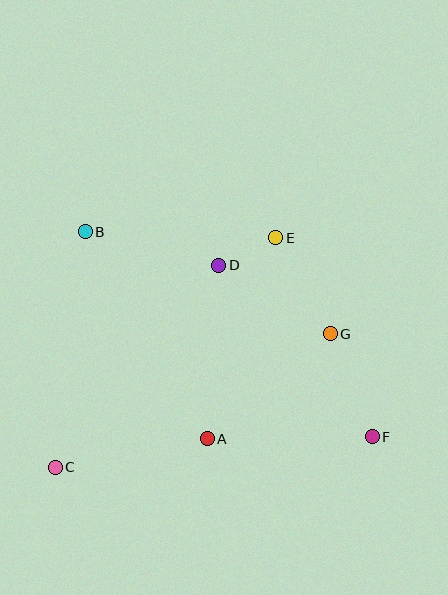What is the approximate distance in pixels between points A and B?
The distance between A and B is approximately 240 pixels.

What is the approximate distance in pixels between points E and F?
The distance between E and F is approximately 221 pixels.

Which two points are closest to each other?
Points D and E are closest to each other.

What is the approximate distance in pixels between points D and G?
The distance between D and G is approximately 131 pixels.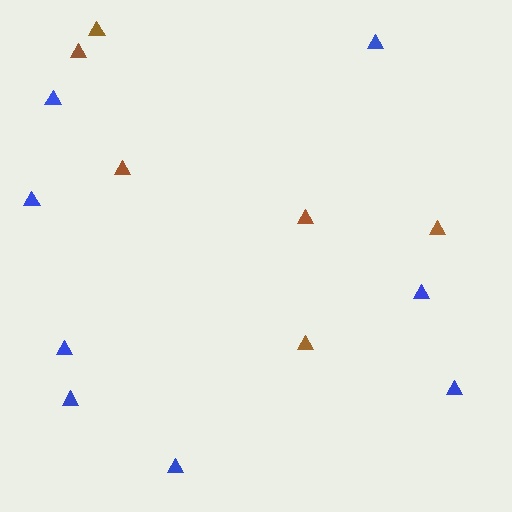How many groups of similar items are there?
There are 2 groups: one group of blue triangles (8) and one group of brown triangles (6).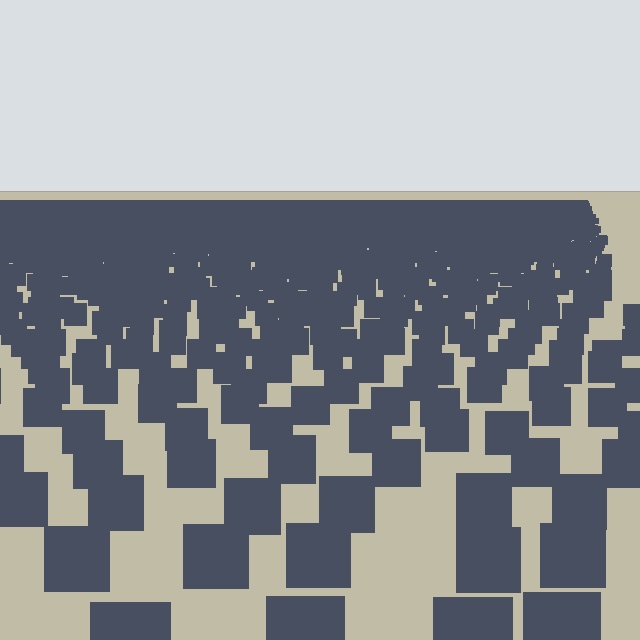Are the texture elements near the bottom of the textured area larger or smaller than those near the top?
Larger. Near the bottom, elements are closer to the viewer and appear at a bigger on-screen size.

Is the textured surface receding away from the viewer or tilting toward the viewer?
The surface is receding away from the viewer. Texture elements get smaller and denser toward the top.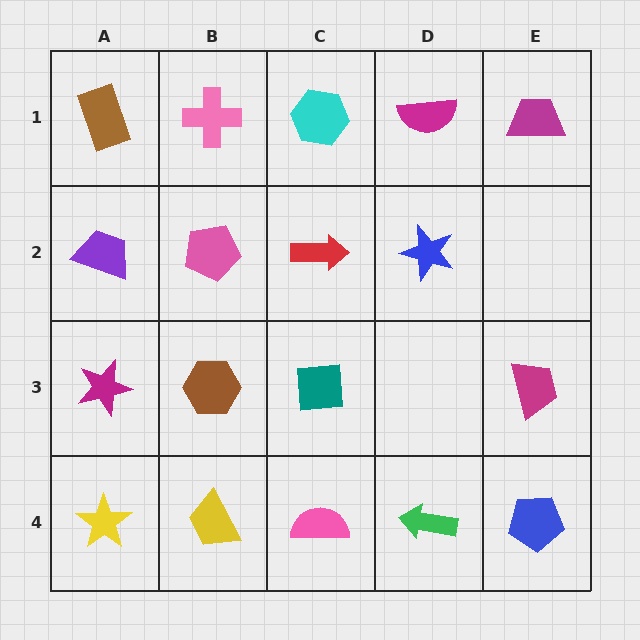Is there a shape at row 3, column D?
No, that cell is empty.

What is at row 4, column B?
A yellow trapezoid.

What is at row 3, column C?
A teal square.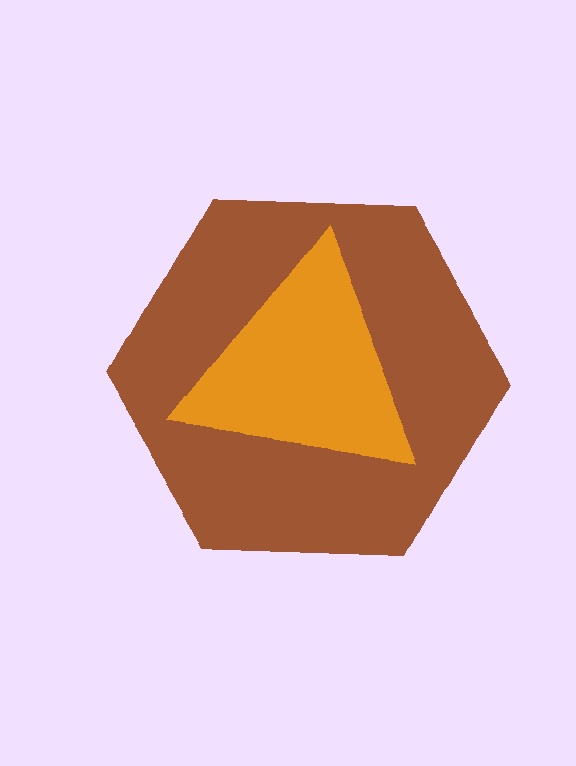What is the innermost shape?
The orange triangle.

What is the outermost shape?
The brown hexagon.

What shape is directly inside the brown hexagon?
The orange triangle.